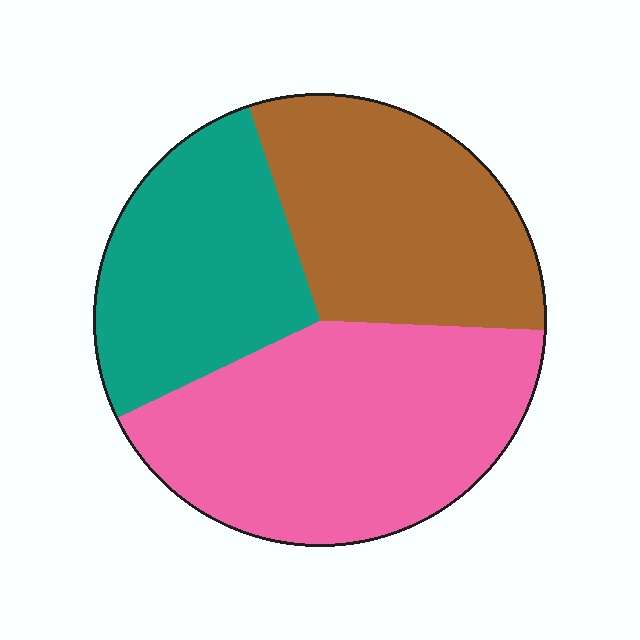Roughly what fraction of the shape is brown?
Brown takes up about one third (1/3) of the shape.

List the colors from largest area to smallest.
From largest to smallest: pink, brown, teal.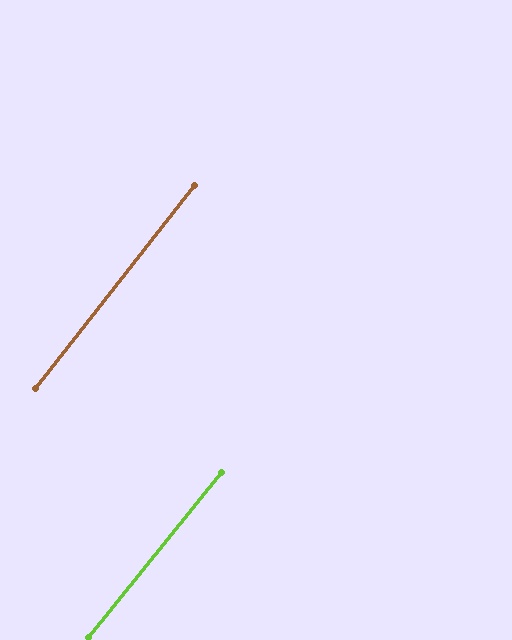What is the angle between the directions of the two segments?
Approximately 1 degree.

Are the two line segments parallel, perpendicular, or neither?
Parallel — their directions differ by only 0.7°.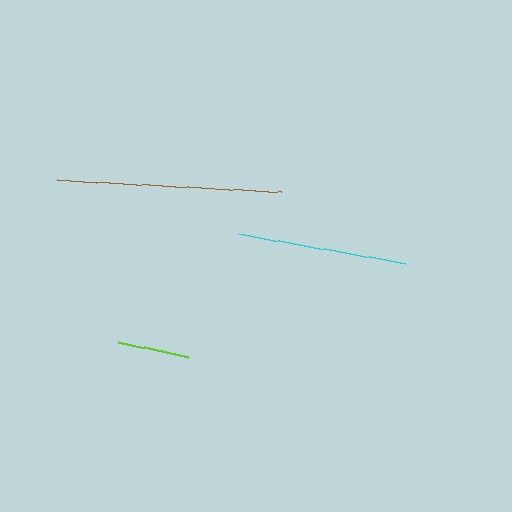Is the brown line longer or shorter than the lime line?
The brown line is longer than the lime line.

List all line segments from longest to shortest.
From longest to shortest: brown, cyan, lime.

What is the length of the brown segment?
The brown segment is approximately 224 pixels long.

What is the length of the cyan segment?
The cyan segment is approximately 169 pixels long.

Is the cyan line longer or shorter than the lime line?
The cyan line is longer than the lime line.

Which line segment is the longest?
The brown line is the longest at approximately 224 pixels.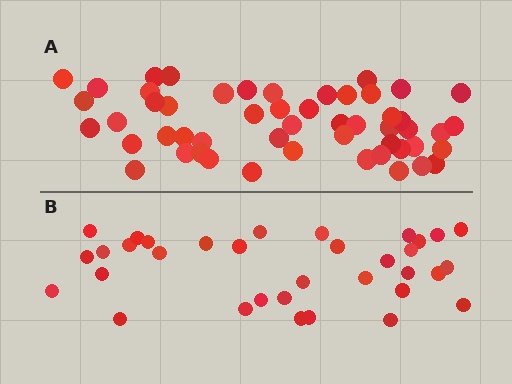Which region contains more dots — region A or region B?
Region A (the top region) has more dots.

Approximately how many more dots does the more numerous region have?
Region A has approximately 20 more dots than region B.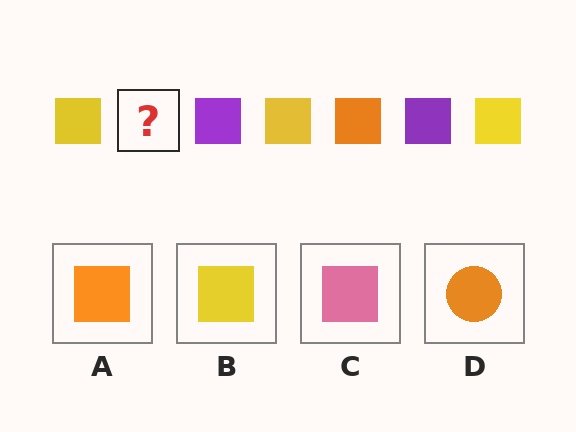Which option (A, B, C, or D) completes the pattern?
A.